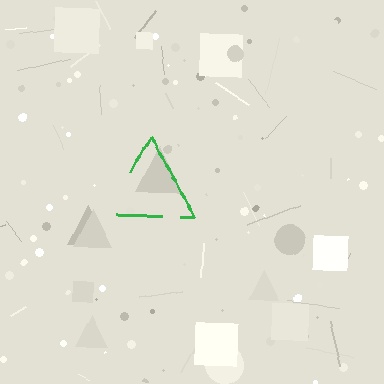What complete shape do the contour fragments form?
The contour fragments form a triangle.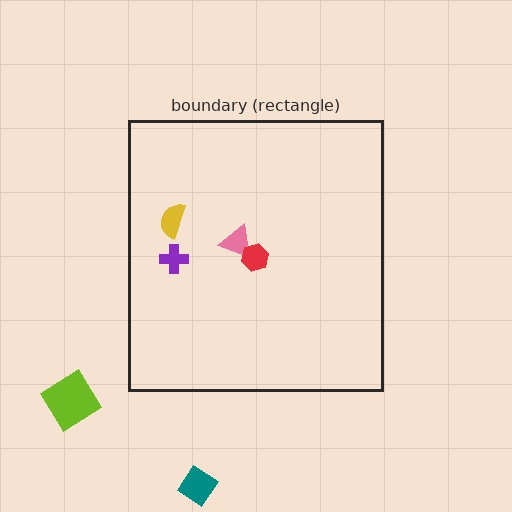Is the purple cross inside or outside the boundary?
Inside.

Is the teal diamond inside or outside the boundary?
Outside.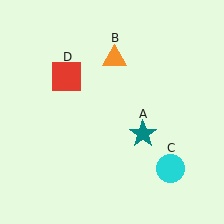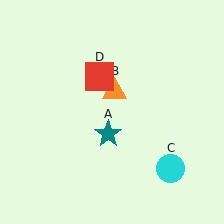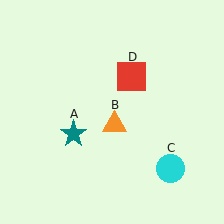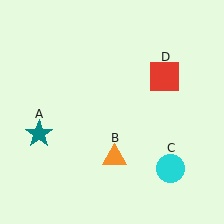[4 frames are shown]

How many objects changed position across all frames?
3 objects changed position: teal star (object A), orange triangle (object B), red square (object D).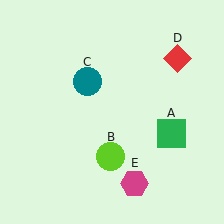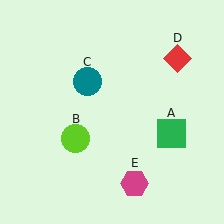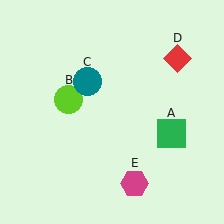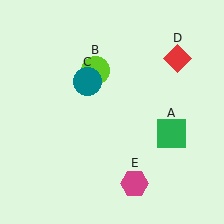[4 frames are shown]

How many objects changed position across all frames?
1 object changed position: lime circle (object B).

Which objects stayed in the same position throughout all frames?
Green square (object A) and teal circle (object C) and red diamond (object D) and magenta hexagon (object E) remained stationary.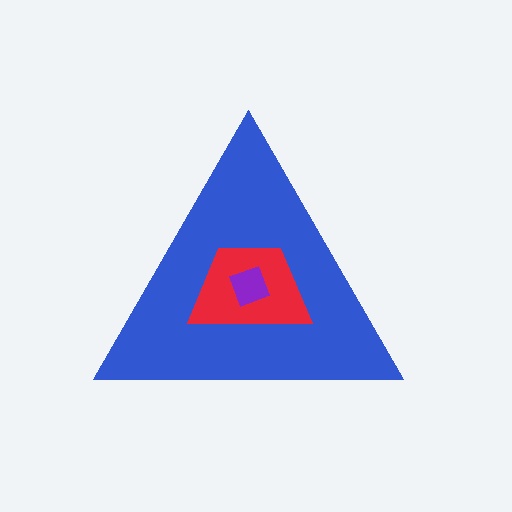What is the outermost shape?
The blue triangle.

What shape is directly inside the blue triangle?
The red trapezoid.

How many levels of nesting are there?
3.